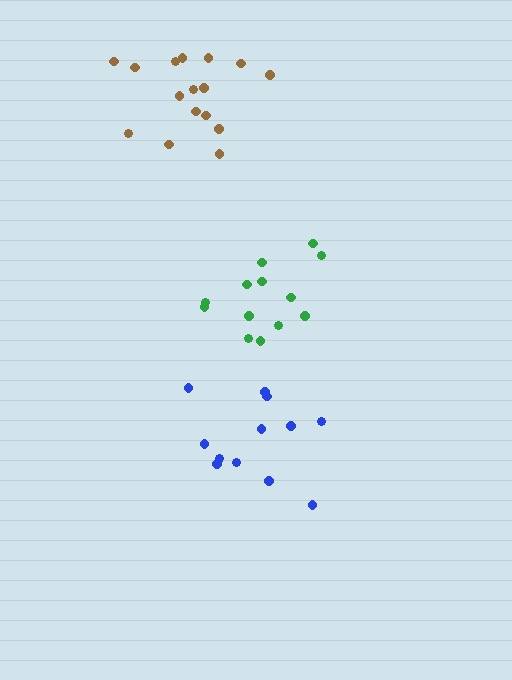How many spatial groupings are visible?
There are 3 spatial groupings.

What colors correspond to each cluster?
The clusters are colored: blue, green, brown.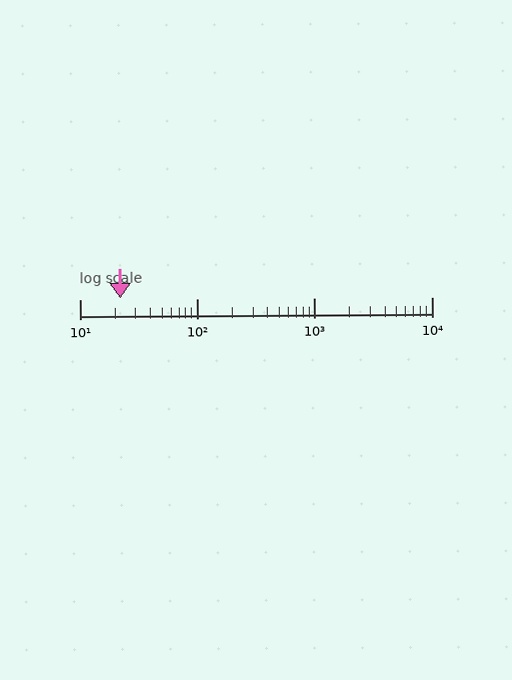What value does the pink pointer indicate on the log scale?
The pointer indicates approximately 22.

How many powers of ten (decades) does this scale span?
The scale spans 3 decades, from 10 to 10000.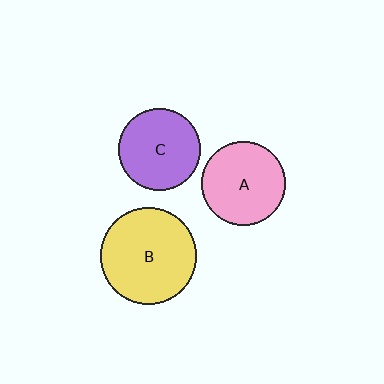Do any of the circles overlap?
No, none of the circles overlap.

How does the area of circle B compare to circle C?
Approximately 1.4 times.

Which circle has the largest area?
Circle B (yellow).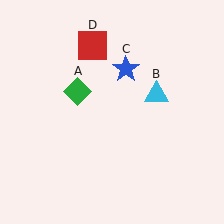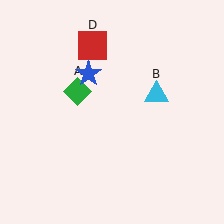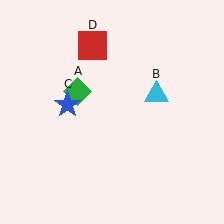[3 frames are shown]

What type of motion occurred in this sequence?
The blue star (object C) rotated counterclockwise around the center of the scene.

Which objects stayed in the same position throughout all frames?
Green diamond (object A) and cyan triangle (object B) and red square (object D) remained stationary.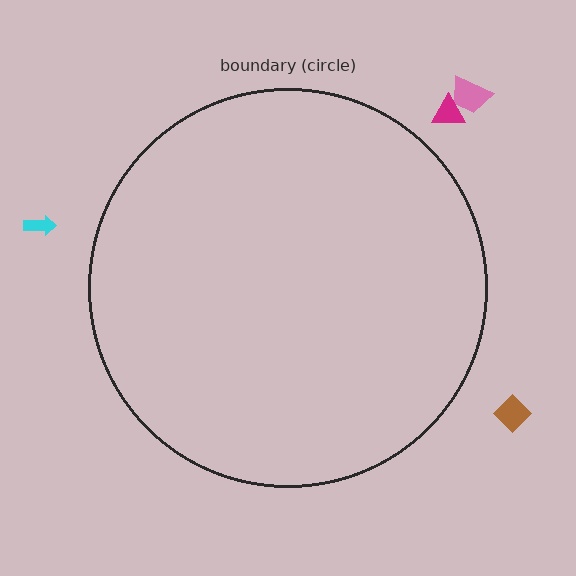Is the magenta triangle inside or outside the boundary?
Outside.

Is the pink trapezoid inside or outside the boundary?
Outside.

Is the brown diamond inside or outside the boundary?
Outside.